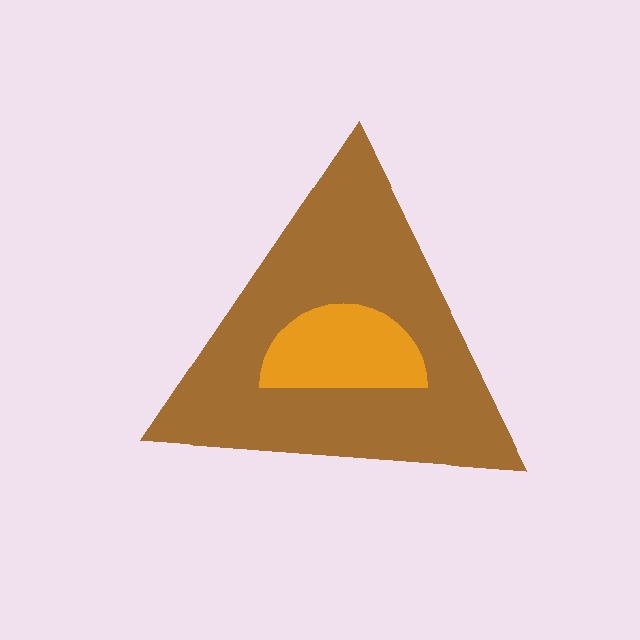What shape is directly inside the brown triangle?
The orange semicircle.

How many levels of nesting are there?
2.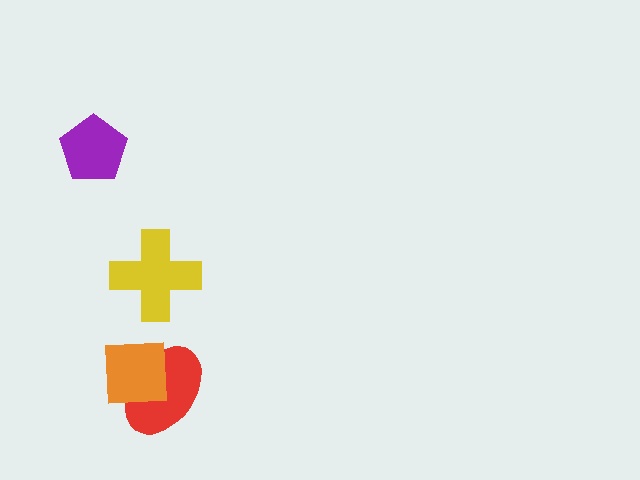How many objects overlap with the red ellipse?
1 object overlaps with the red ellipse.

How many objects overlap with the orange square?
1 object overlaps with the orange square.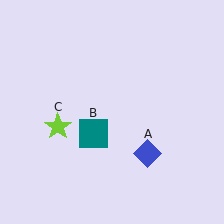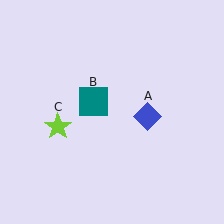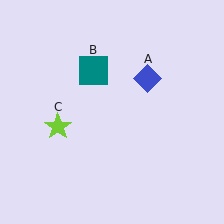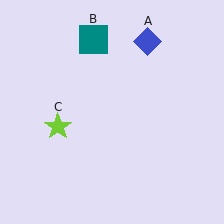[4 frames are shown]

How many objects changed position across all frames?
2 objects changed position: blue diamond (object A), teal square (object B).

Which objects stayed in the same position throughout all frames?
Lime star (object C) remained stationary.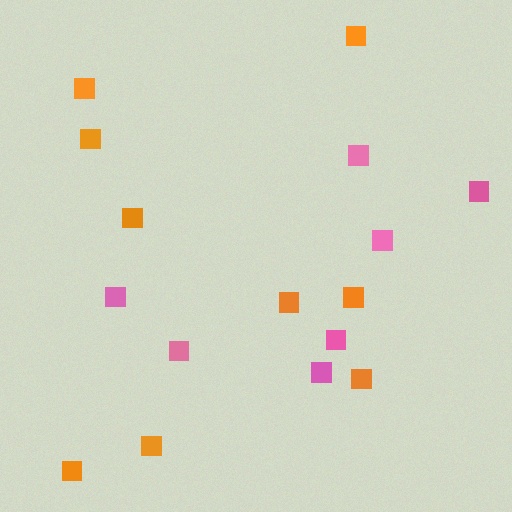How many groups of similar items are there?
There are 2 groups: one group of orange squares (9) and one group of pink squares (7).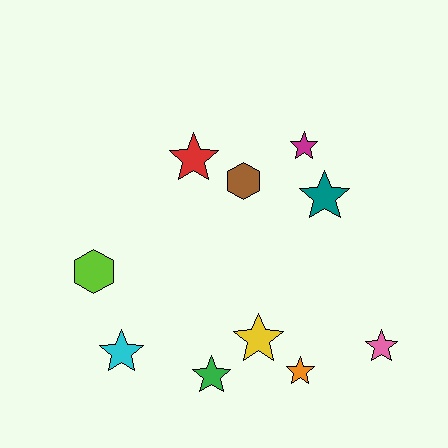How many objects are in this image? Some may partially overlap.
There are 10 objects.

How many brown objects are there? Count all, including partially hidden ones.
There is 1 brown object.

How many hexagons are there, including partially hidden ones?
There are 2 hexagons.